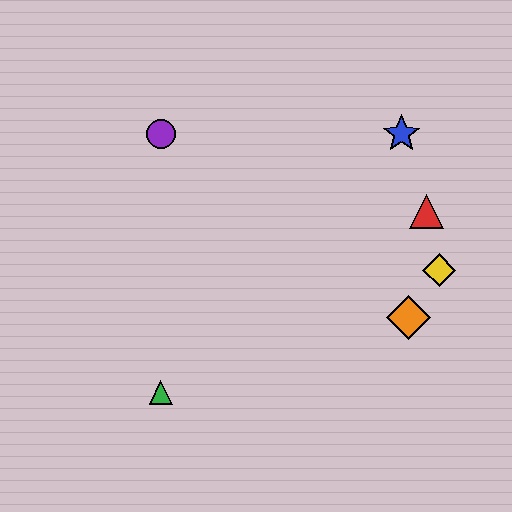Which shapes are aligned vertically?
The green triangle, the purple circle are aligned vertically.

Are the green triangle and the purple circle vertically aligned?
Yes, both are at x≈161.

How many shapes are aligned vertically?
2 shapes (the green triangle, the purple circle) are aligned vertically.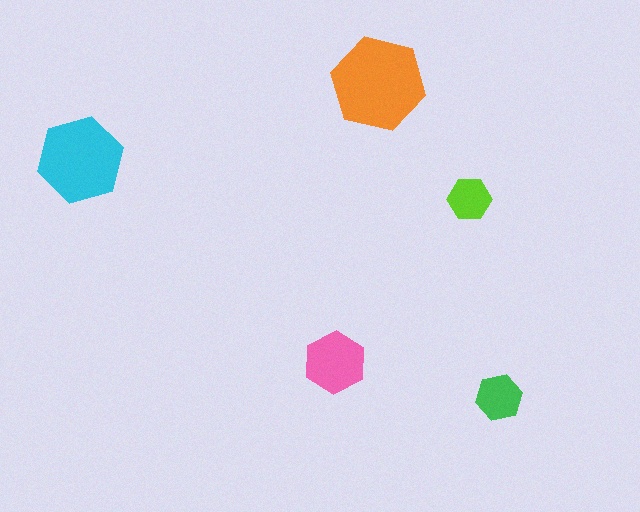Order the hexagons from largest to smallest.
the orange one, the cyan one, the pink one, the green one, the lime one.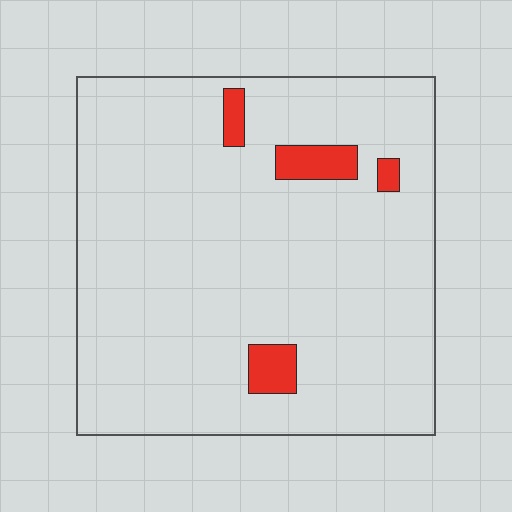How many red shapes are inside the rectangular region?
4.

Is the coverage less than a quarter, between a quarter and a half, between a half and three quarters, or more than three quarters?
Less than a quarter.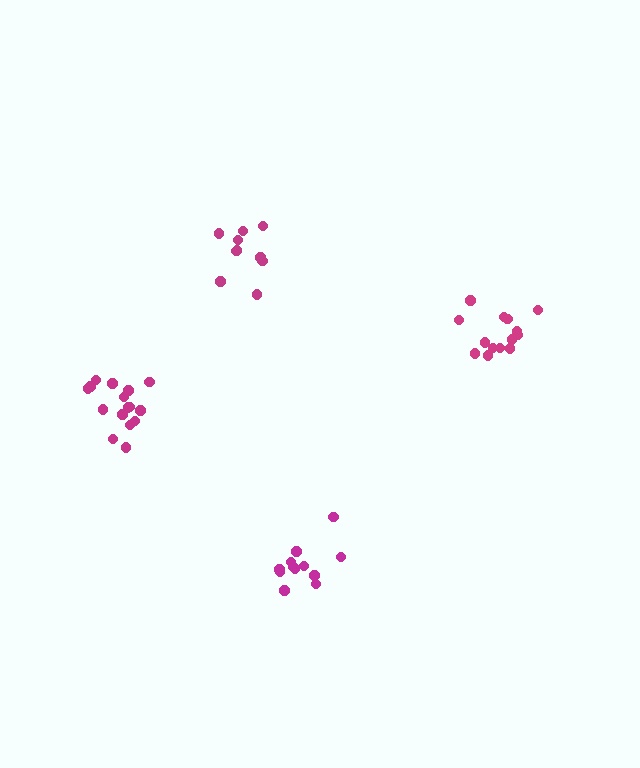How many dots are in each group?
Group 1: 10 dots, Group 2: 12 dots, Group 3: 14 dots, Group 4: 16 dots (52 total).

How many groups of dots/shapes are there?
There are 4 groups.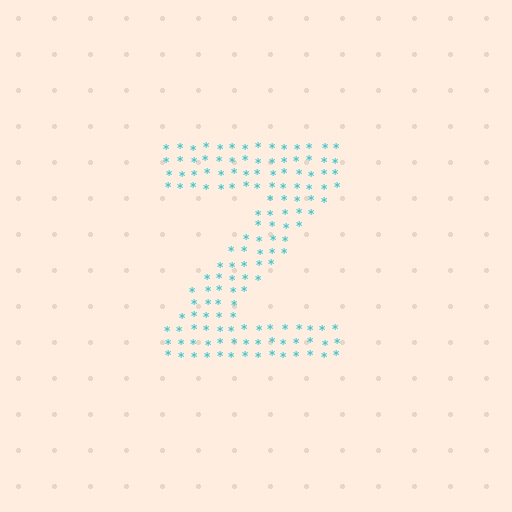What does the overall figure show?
The overall figure shows the letter Z.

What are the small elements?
The small elements are asterisks.